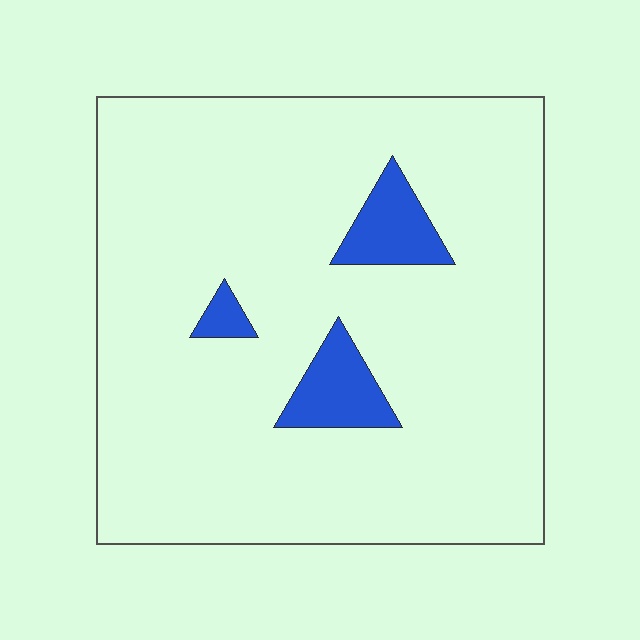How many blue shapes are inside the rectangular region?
3.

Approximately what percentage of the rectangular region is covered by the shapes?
Approximately 10%.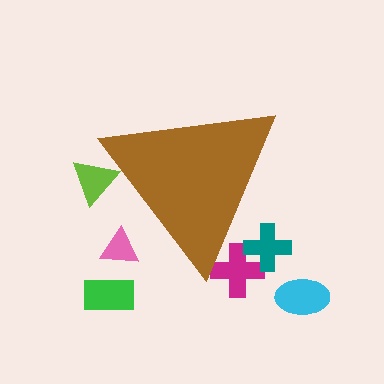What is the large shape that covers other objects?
A brown triangle.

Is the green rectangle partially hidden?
No, the green rectangle is fully visible.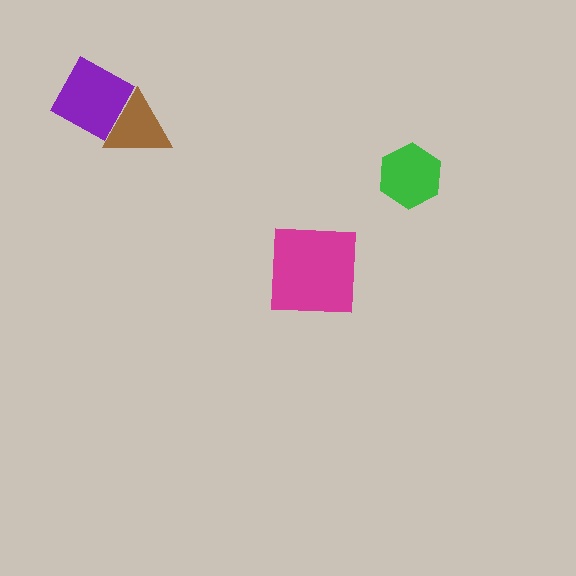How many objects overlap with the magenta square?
0 objects overlap with the magenta square.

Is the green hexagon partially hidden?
No, no other shape covers it.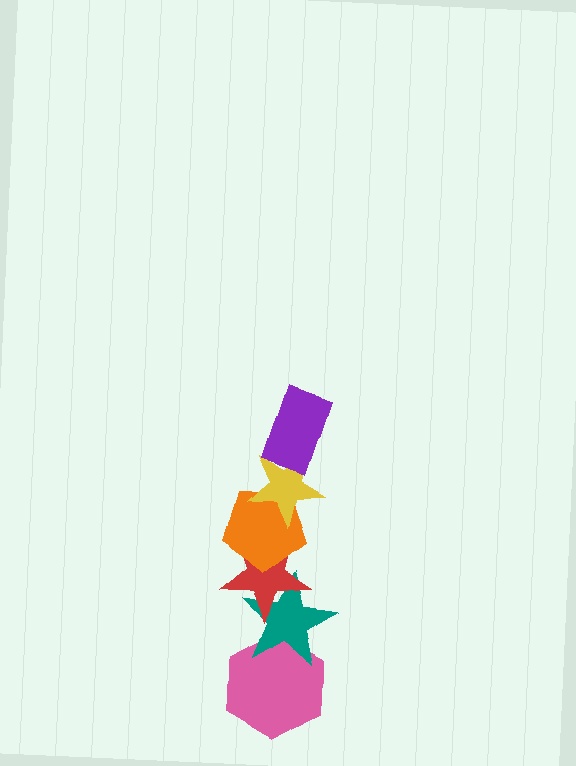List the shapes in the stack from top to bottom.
From top to bottom: the purple rectangle, the yellow star, the orange pentagon, the red star, the teal star, the pink hexagon.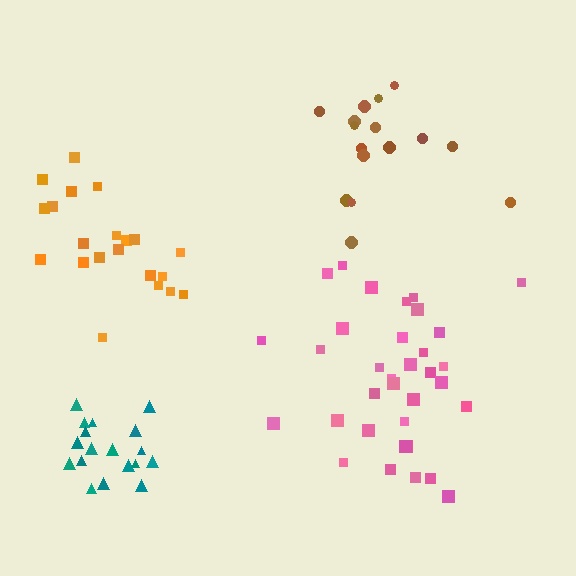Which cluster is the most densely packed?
Teal.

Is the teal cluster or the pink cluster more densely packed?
Teal.